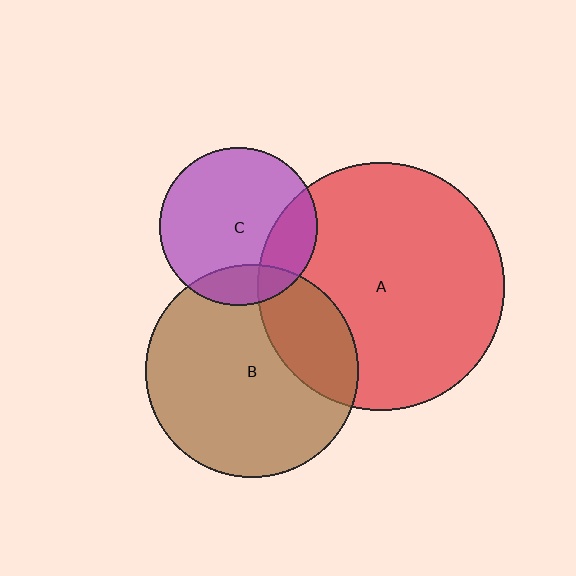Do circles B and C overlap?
Yes.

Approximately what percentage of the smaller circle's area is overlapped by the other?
Approximately 15%.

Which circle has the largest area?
Circle A (red).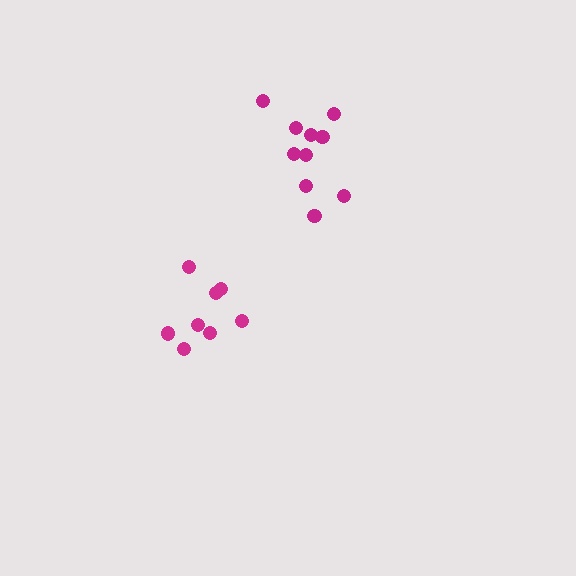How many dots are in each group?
Group 1: 10 dots, Group 2: 8 dots (18 total).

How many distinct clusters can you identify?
There are 2 distinct clusters.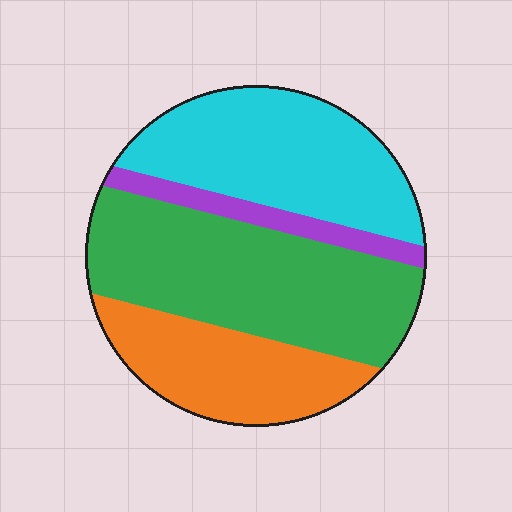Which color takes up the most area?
Green, at roughly 40%.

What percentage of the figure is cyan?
Cyan takes up between a quarter and a half of the figure.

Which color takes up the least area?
Purple, at roughly 10%.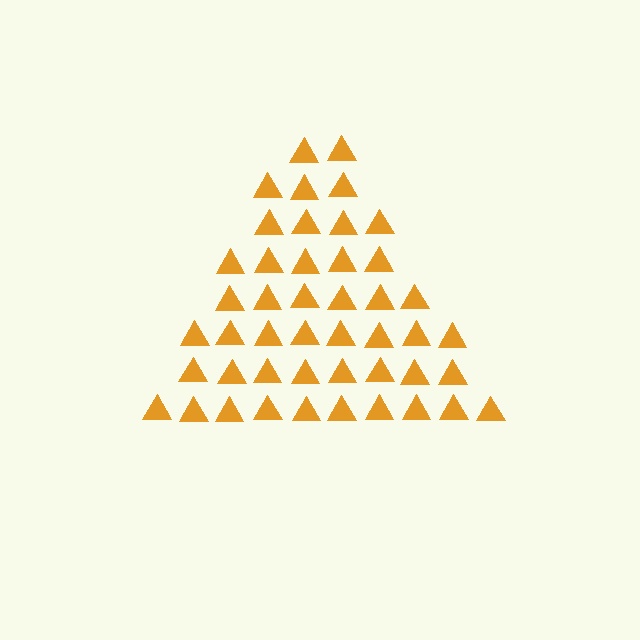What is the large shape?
The large shape is a triangle.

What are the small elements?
The small elements are triangles.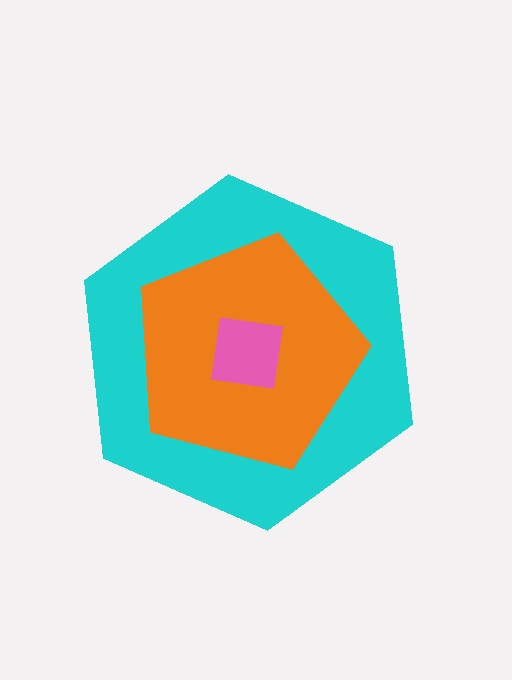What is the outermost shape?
The cyan hexagon.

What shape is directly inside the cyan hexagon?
The orange pentagon.